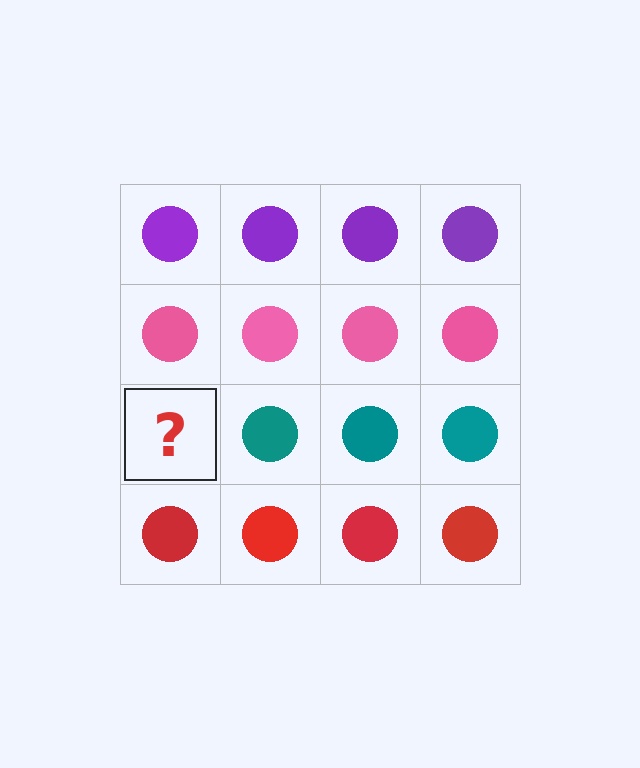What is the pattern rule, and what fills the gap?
The rule is that each row has a consistent color. The gap should be filled with a teal circle.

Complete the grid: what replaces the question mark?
The question mark should be replaced with a teal circle.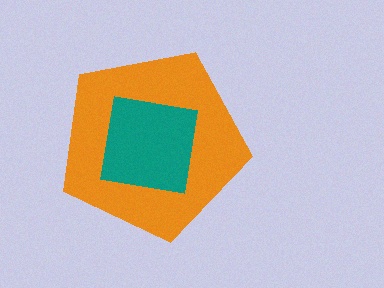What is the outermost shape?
The orange pentagon.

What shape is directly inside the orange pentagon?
The teal square.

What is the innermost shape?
The teal square.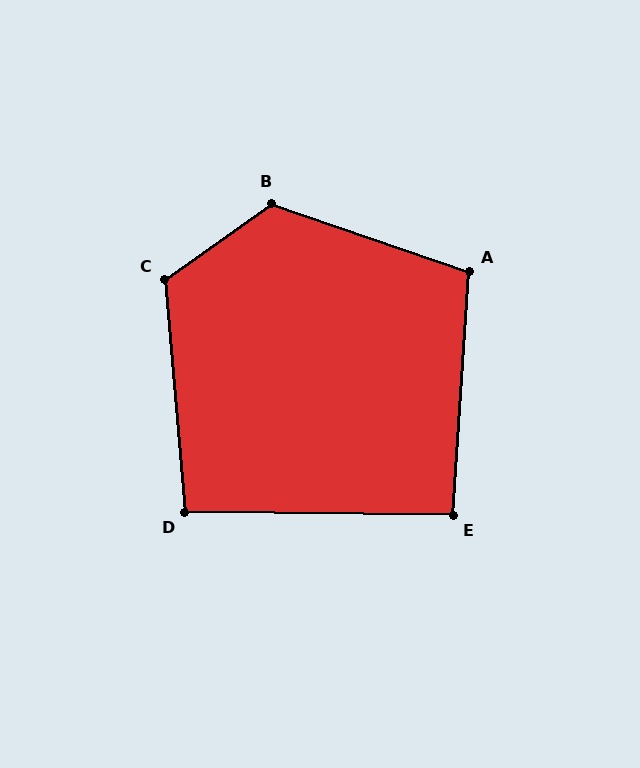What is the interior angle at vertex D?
Approximately 95 degrees (obtuse).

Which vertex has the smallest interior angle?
E, at approximately 93 degrees.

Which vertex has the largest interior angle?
B, at approximately 125 degrees.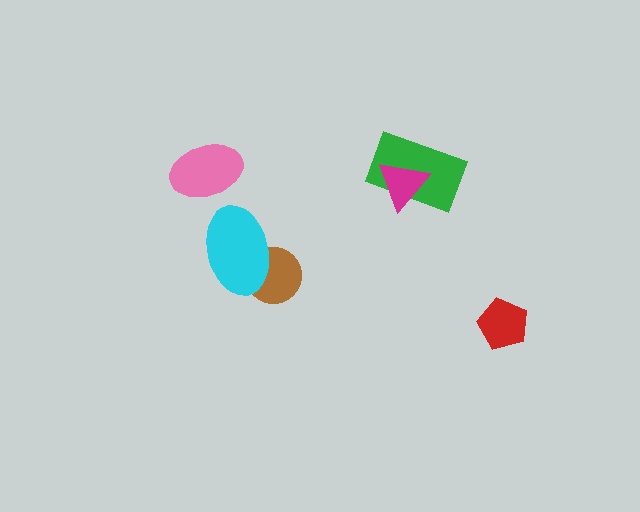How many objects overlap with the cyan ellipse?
1 object overlaps with the cyan ellipse.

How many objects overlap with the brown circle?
1 object overlaps with the brown circle.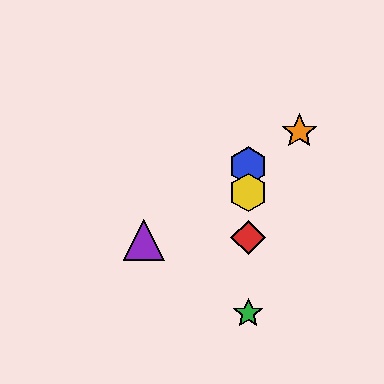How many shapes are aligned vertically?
4 shapes (the red diamond, the blue hexagon, the green star, the yellow hexagon) are aligned vertically.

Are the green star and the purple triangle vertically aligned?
No, the green star is at x≈248 and the purple triangle is at x≈144.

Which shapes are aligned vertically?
The red diamond, the blue hexagon, the green star, the yellow hexagon are aligned vertically.